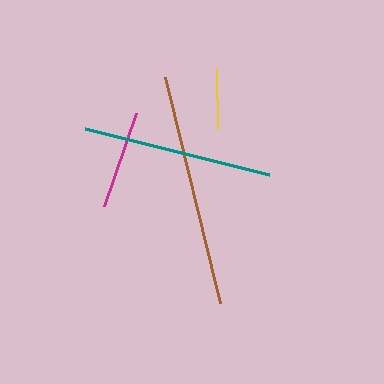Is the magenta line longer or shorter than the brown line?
The brown line is longer than the magenta line.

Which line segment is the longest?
The brown line is the longest at approximately 232 pixels.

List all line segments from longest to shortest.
From longest to shortest: brown, teal, magenta, yellow.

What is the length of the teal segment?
The teal segment is approximately 189 pixels long.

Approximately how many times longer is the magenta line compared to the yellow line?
The magenta line is approximately 1.6 times the length of the yellow line.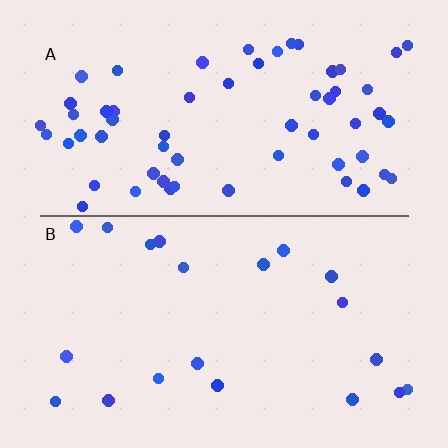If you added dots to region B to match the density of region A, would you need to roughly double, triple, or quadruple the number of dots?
Approximately triple.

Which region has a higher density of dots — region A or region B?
A (the top).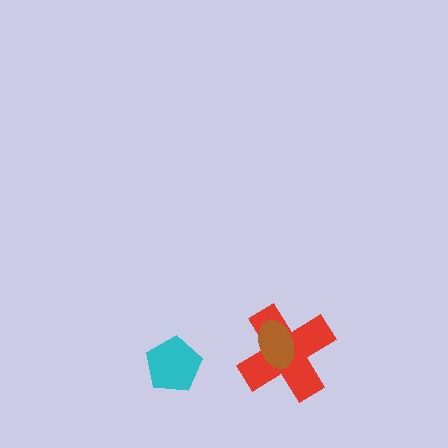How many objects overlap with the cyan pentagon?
0 objects overlap with the cyan pentagon.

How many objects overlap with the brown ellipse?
1 object overlaps with the brown ellipse.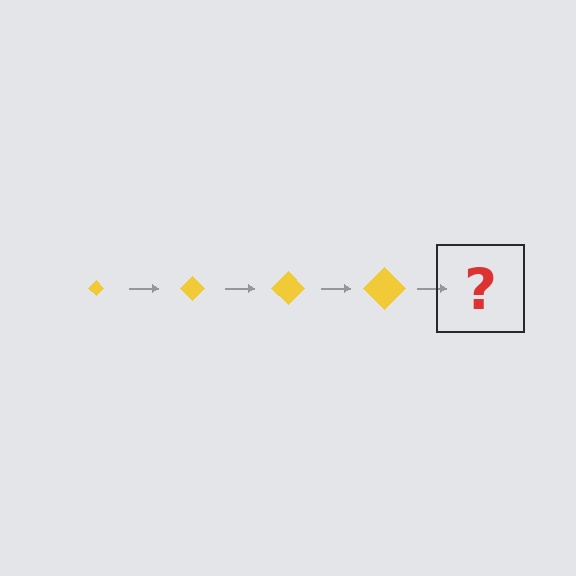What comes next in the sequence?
The next element should be a yellow diamond, larger than the previous one.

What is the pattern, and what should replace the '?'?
The pattern is that the diamond gets progressively larger each step. The '?' should be a yellow diamond, larger than the previous one.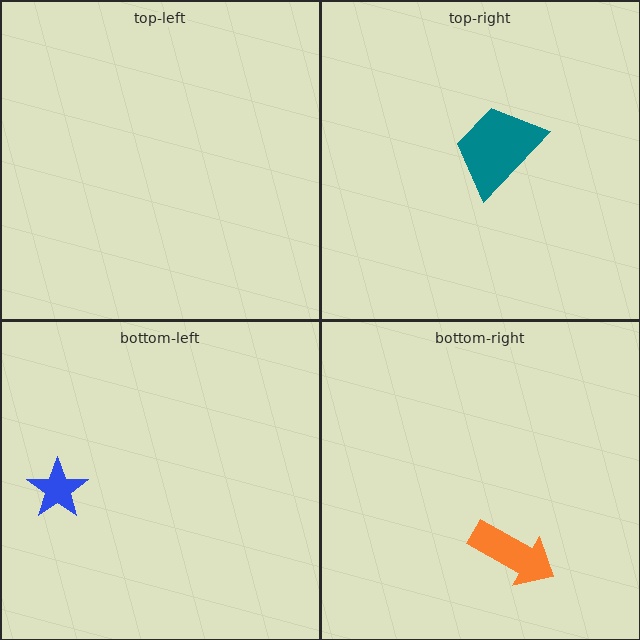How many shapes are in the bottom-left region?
1.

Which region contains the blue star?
The bottom-left region.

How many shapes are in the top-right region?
1.